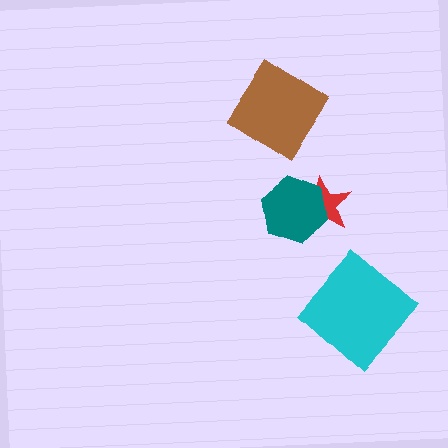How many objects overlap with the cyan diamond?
0 objects overlap with the cyan diamond.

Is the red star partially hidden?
Yes, it is partially covered by another shape.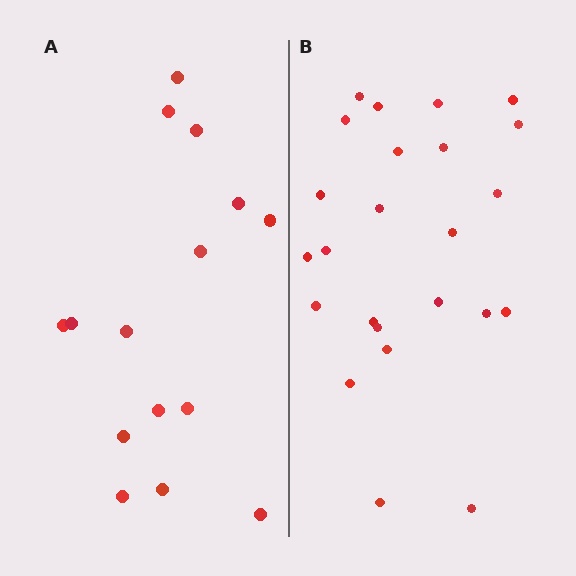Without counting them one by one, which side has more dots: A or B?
Region B (the right region) has more dots.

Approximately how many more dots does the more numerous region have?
Region B has roughly 8 or so more dots than region A.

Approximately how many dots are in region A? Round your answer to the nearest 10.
About 20 dots. (The exact count is 15, which rounds to 20.)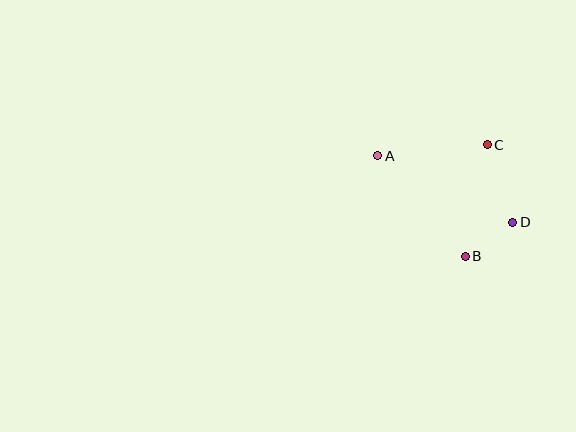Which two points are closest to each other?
Points B and D are closest to each other.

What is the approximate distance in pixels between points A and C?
The distance between A and C is approximately 110 pixels.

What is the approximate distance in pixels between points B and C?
The distance between B and C is approximately 114 pixels.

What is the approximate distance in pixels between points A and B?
The distance between A and B is approximately 133 pixels.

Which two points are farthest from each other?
Points A and D are farthest from each other.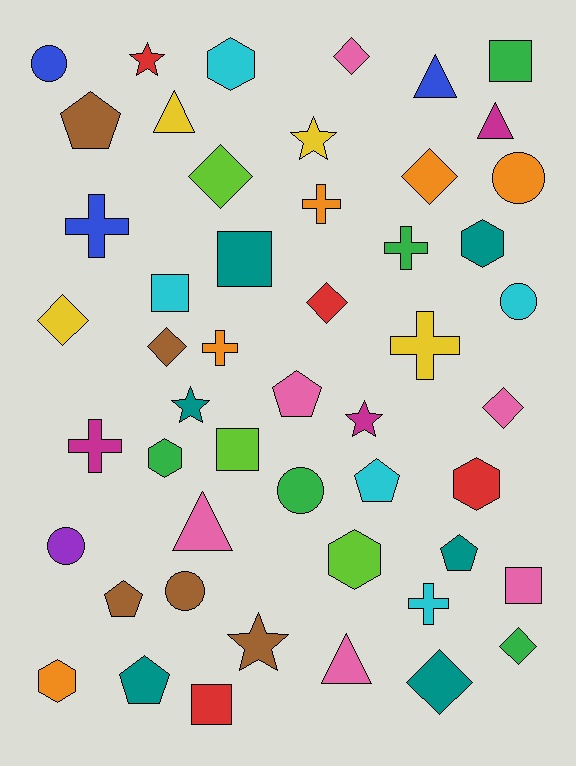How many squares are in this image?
There are 6 squares.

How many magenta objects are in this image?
There are 3 magenta objects.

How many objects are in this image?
There are 50 objects.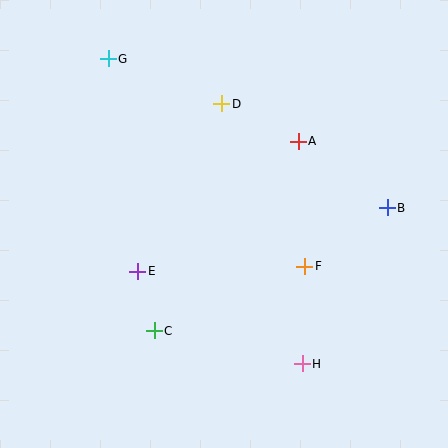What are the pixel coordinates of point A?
Point A is at (298, 141).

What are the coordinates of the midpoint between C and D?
The midpoint between C and D is at (188, 217).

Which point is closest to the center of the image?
Point F at (305, 266) is closest to the center.